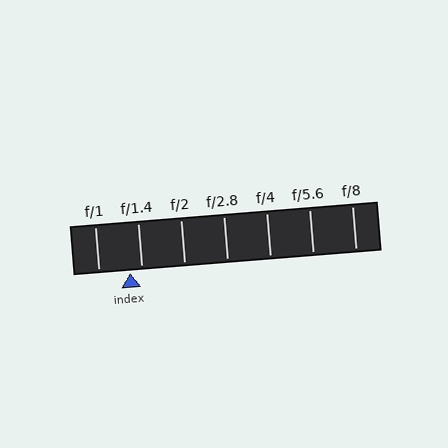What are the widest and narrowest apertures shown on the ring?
The widest aperture shown is f/1 and the narrowest is f/8.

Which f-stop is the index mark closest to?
The index mark is closest to f/1.4.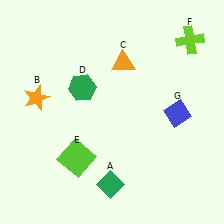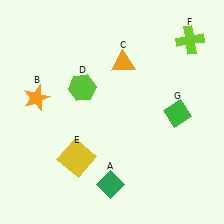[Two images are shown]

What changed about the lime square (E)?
In Image 1, E is lime. In Image 2, it changed to yellow.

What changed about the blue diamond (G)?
In Image 1, G is blue. In Image 2, it changed to green.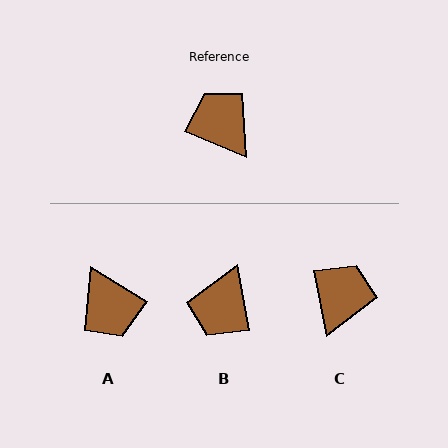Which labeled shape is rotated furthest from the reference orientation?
A, about 171 degrees away.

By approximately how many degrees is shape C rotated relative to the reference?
Approximately 57 degrees clockwise.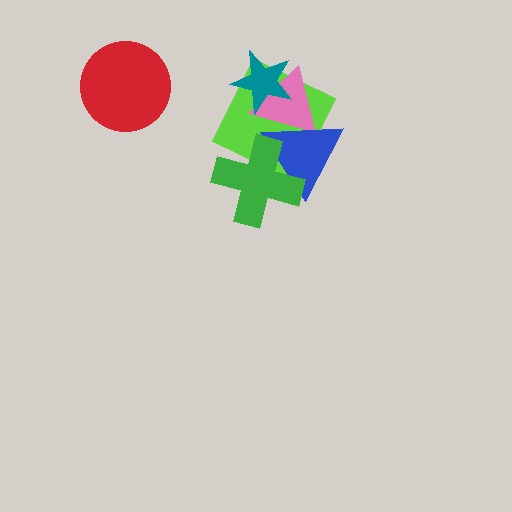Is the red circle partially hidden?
No, no other shape covers it.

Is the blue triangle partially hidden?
Yes, it is partially covered by another shape.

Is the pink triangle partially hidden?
Yes, it is partially covered by another shape.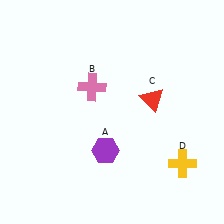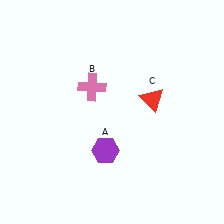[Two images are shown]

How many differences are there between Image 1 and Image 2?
There is 1 difference between the two images.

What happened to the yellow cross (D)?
The yellow cross (D) was removed in Image 2. It was in the bottom-right area of Image 1.